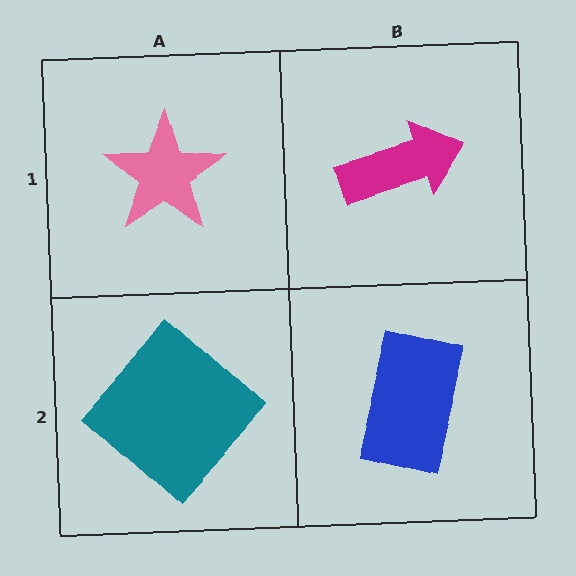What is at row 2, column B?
A blue rectangle.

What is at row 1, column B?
A magenta arrow.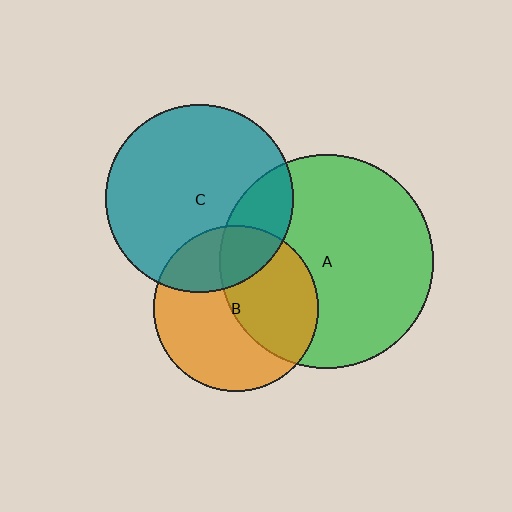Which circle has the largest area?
Circle A (green).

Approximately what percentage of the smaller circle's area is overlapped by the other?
Approximately 25%.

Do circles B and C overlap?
Yes.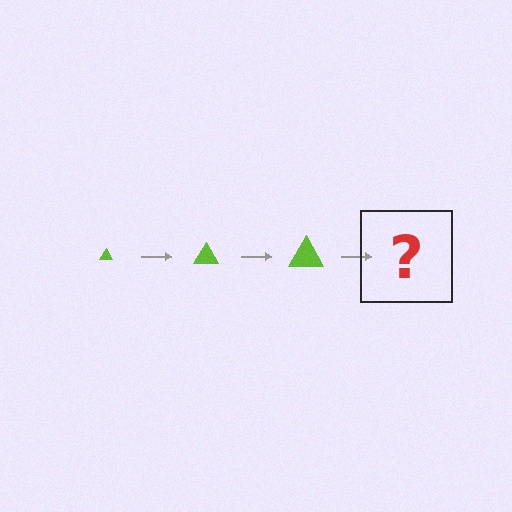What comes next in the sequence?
The next element should be a lime triangle, larger than the previous one.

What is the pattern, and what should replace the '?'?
The pattern is that the triangle gets progressively larger each step. The '?' should be a lime triangle, larger than the previous one.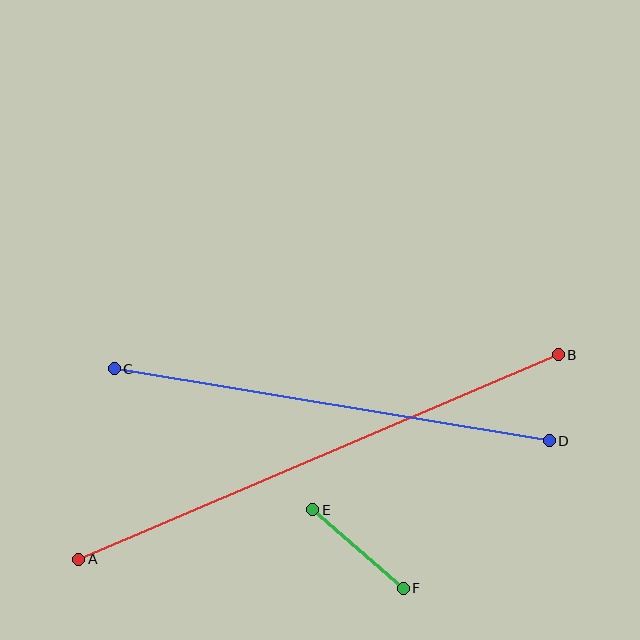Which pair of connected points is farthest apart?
Points A and B are farthest apart.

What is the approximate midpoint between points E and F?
The midpoint is at approximately (358, 549) pixels.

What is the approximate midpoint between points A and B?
The midpoint is at approximately (319, 457) pixels.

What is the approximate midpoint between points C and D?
The midpoint is at approximately (332, 405) pixels.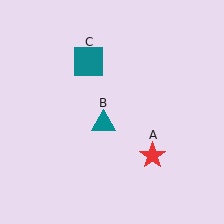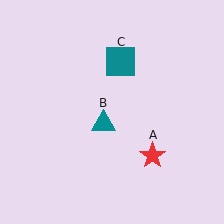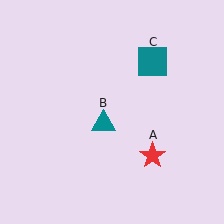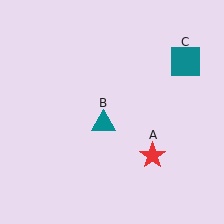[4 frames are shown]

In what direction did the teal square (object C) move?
The teal square (object C) moved right.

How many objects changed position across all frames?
1 object changed position: teal square (object C).